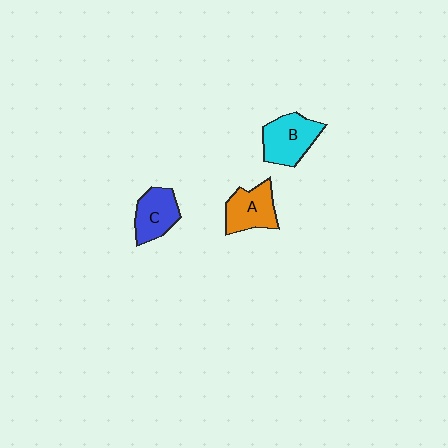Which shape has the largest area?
Shape B (cyan).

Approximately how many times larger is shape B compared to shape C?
Approximately 1.2 times.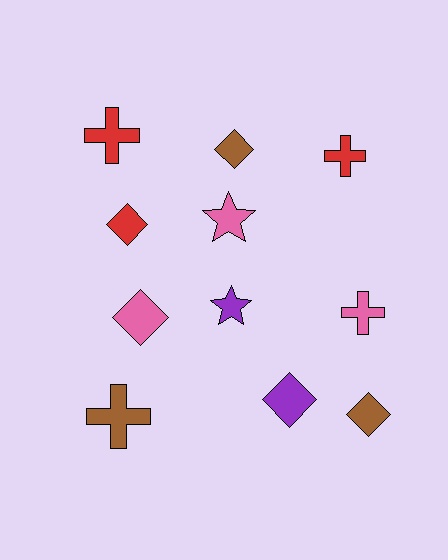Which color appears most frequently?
Pink, with 3 objects.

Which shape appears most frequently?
Diamond, with 5 objects.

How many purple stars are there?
There is 1 purple star.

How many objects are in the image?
There are 11 objects.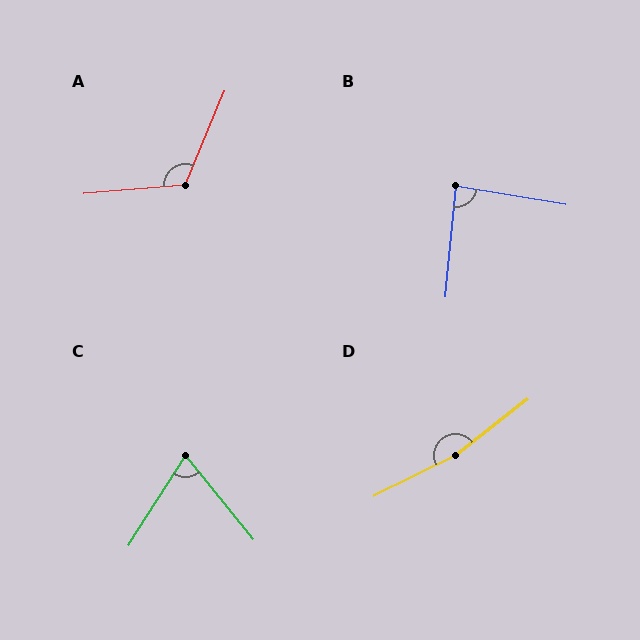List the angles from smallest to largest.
C (72°), B (86°), A (117°), D (168°).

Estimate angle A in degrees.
Approximately 117 degrees.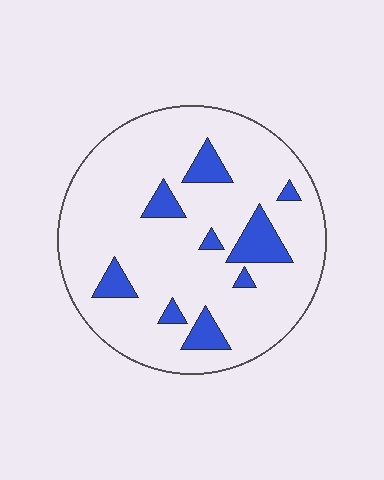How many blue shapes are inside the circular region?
9.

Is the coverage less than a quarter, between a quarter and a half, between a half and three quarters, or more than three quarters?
Less than a quarter.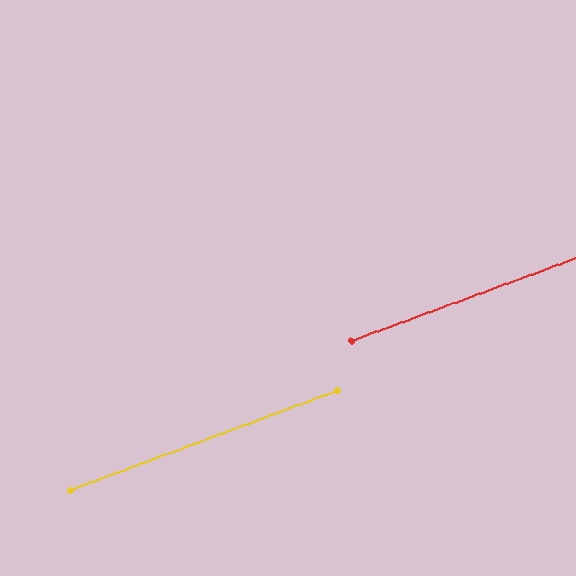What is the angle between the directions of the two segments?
Approximately 0 degrees.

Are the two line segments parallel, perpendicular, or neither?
Parallel — their directions differ by only 0.5°.